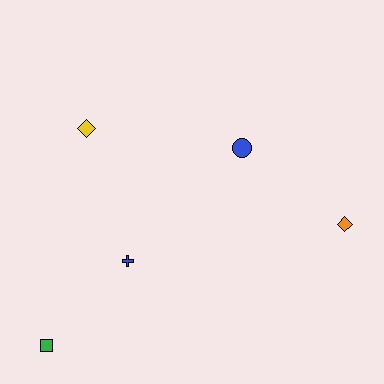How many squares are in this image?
There is 1 square.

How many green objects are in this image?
There is 1 green object.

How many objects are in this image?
There are 5 objects.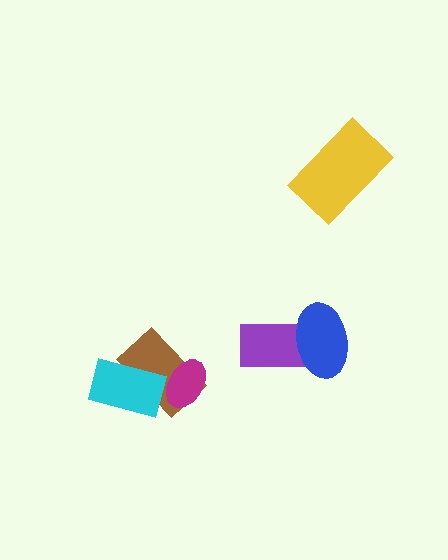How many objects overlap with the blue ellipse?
1 object overlaps with the blue ellipse.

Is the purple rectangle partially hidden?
Yes, it is partially covered by another shape.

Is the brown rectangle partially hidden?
Yes, it is partially covered by another shape.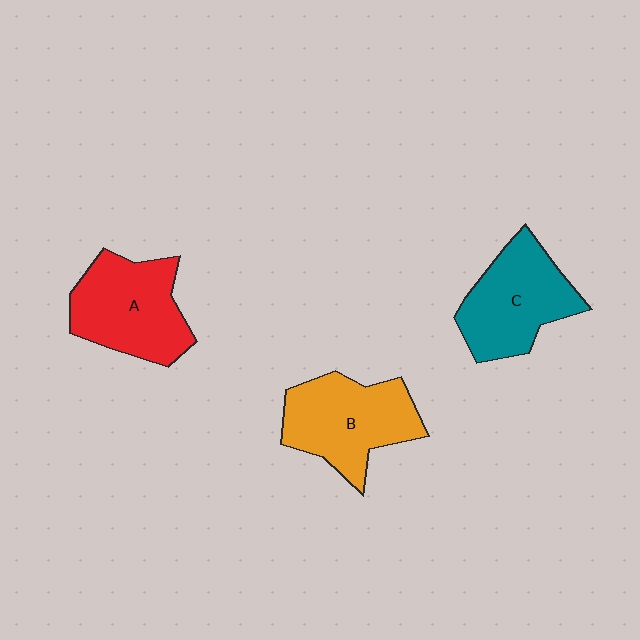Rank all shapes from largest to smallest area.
From largest to smallest: B (orange), A (red), C (teal).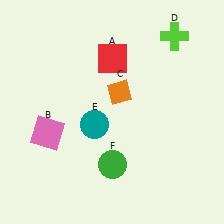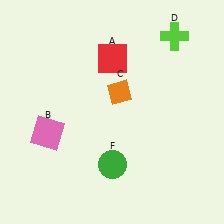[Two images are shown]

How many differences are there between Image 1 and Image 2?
There is 1 difference between the two images.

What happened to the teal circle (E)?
The teal circle (E) was removed in Image 2. It was in the bottom-left area of Image 1.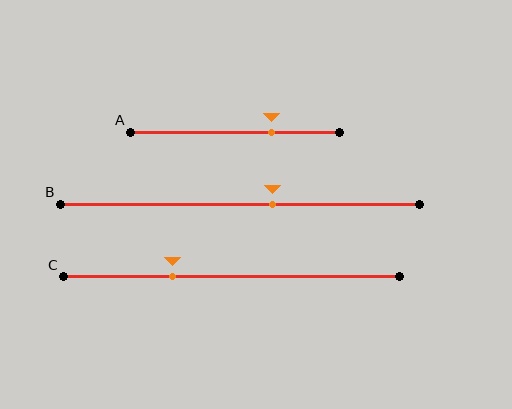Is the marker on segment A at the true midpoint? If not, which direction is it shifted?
No, the marker on segment A is shifted to the right by about 18% of the segment length.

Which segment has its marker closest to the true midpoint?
Segment B has its marker closest to the true midpoint.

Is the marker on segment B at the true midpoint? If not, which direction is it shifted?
No, the marker on segment B is shifted to the right by about 9% of the segment length.